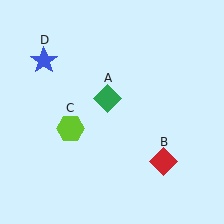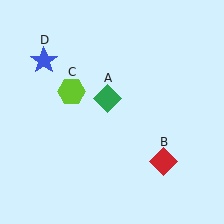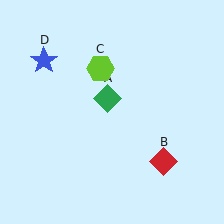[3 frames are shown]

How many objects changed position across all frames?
1 object changed position: lime hexagon (object C).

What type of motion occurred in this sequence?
The lime hexagon (object C) rotated clockwise around the center of the scene.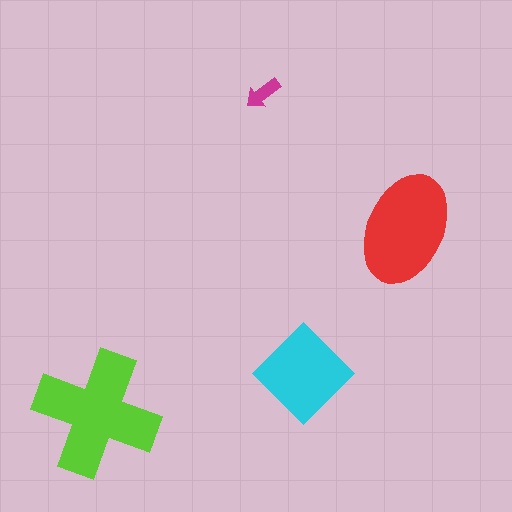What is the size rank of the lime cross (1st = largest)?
1st.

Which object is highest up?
The magenta arrow is topmost.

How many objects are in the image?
There are 4 objects in the image.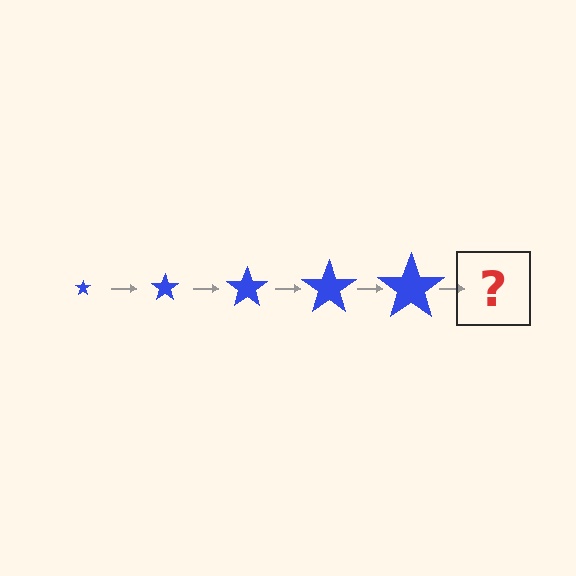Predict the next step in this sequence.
The next step is a blue star, larger than the previous one.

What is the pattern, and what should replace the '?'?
The pattern is that the star gets progressively larger each step. The '?' should be a blue star, larger than the previous one.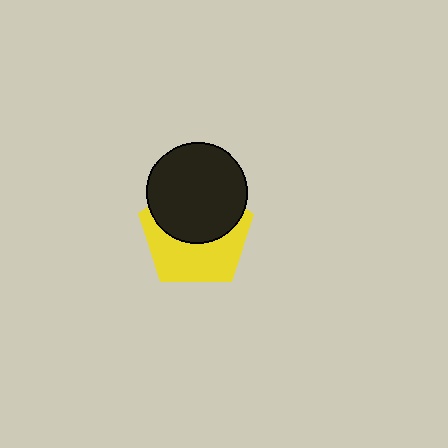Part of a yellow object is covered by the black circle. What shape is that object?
It is a pentagon.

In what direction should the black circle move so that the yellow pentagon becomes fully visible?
The black circle should move up. That is the shortest direction to clear the overlap and leave the yellow pentagon fully visible.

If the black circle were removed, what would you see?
You would see the complete yellow pentagon.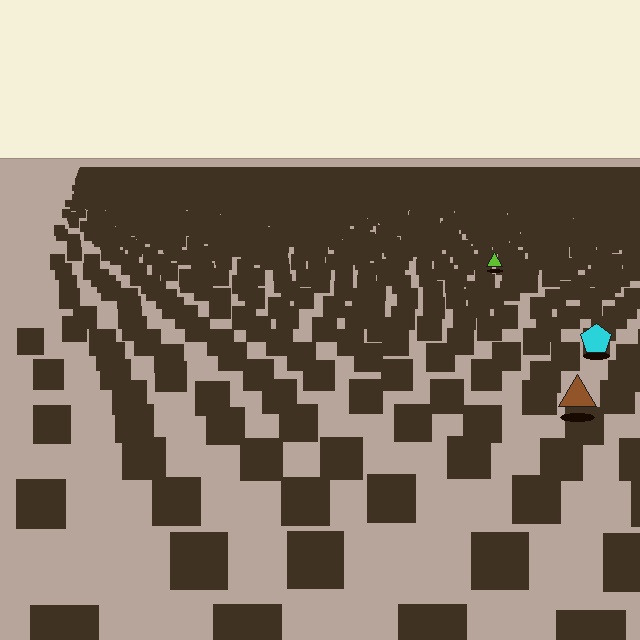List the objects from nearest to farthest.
From nearest to farthest: the brown triangle, the cyan pentagon, the lime triangle.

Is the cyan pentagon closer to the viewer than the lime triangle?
Yes. The cyan pentagon is closer — you can tell from the texture gradient: the ground texture is coarser near it.